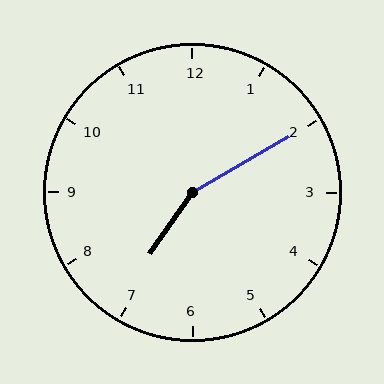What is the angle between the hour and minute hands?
Approximately 155 degrees.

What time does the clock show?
7:10.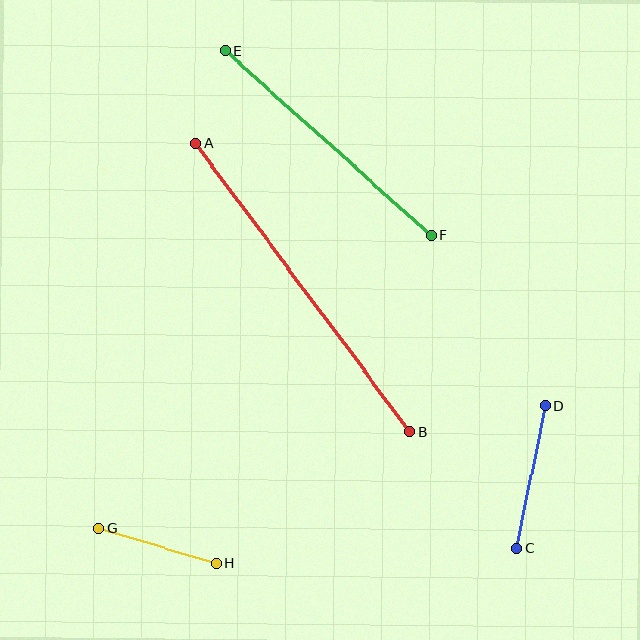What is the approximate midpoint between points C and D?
The midpoint is at approximately (531, 477) pixels.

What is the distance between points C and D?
The distance is approximately 145 pixels.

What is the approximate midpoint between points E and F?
The midpoint is at approximately (328, 143) pixels.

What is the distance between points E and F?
The distance is approximately 277 pixels.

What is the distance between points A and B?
The distance is approximately 360 pixels.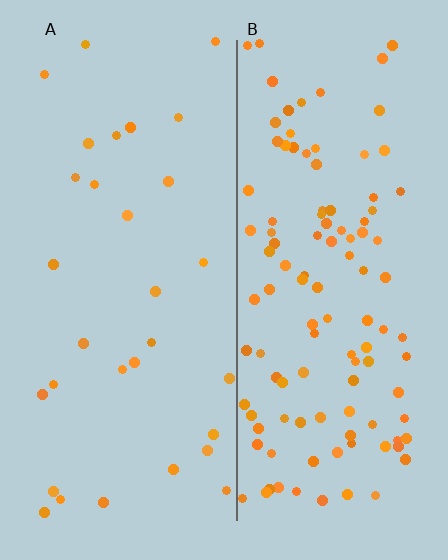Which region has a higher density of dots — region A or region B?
B (the right).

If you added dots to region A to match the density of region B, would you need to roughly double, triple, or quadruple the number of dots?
Approximately quadruple.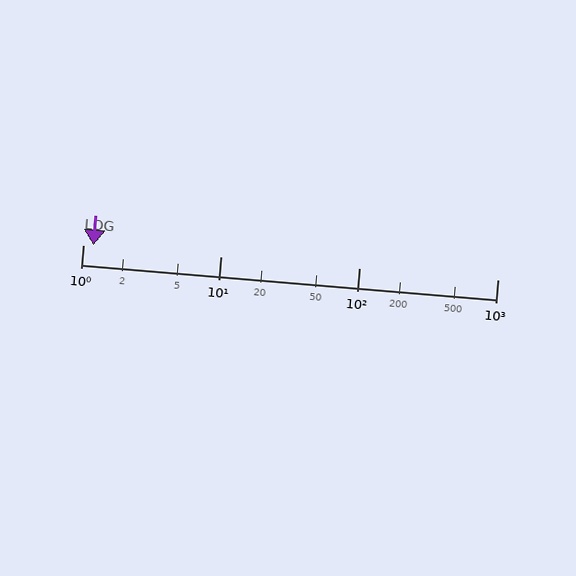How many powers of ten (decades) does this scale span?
The scale spans 3 decades, from 1 to 1000.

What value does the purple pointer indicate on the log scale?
The pointer indicates approximately 1.2.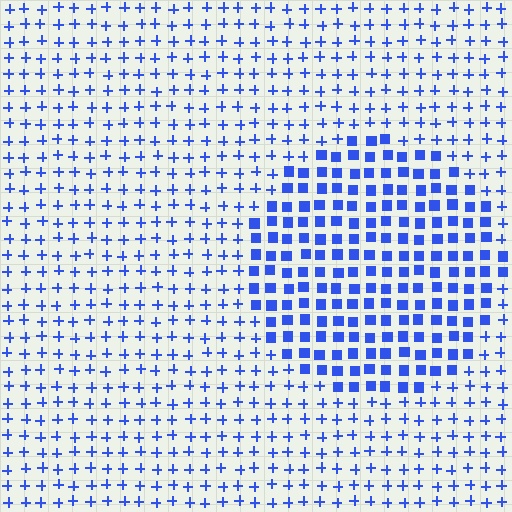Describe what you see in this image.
The image is filled with small blue elements arranged in a uniform grid. A circle-shaped region contains squares, while the surrounding area contains plus signs. The boundary is defined purely by the change in element shape.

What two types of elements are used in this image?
The image uses squares inside the circle region and plus signs outside it.